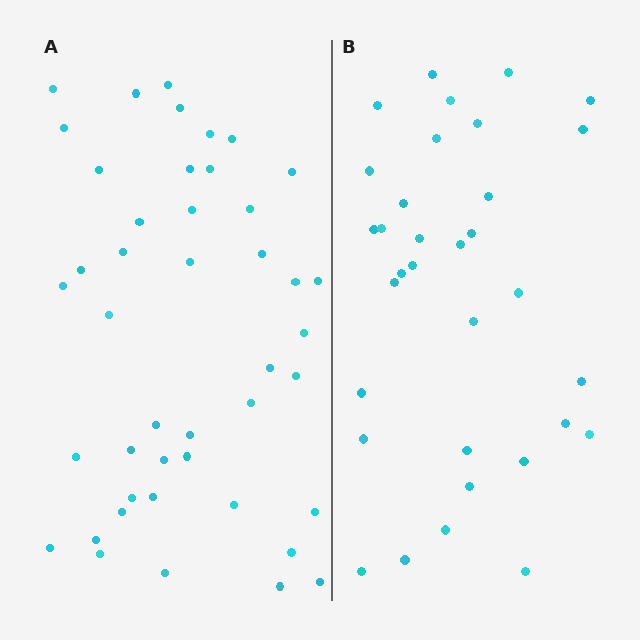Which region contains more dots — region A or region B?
Region A (the left region) has more dots.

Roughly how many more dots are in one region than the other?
Region A has roughly 12 or so more dots than region B.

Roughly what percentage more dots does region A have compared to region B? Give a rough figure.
About 35% more.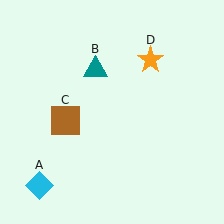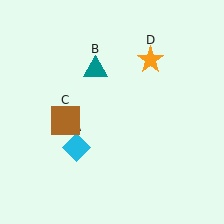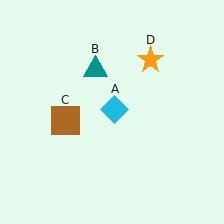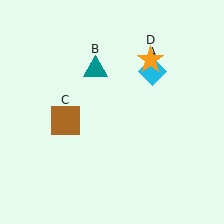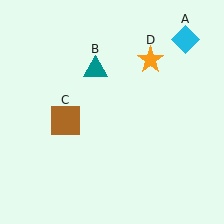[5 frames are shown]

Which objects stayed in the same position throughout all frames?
Teal triangle (object B) and brown square (object C) and orange star (object D) remained stationary.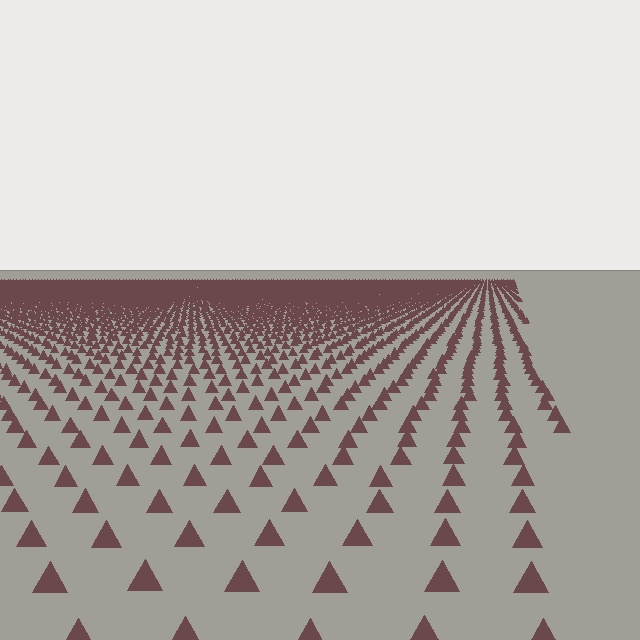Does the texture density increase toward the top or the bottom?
Density increases toward the top.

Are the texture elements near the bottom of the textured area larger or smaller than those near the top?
Larger. Near the bottom, elements are closer to the viewer and appear at a bigger on-screen size.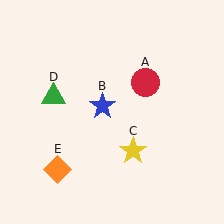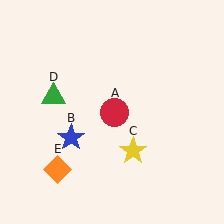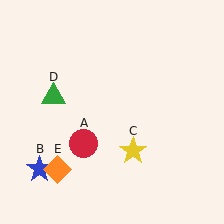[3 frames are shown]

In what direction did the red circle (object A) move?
The red circle (object A) moved down and to the left.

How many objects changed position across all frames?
2 objects changed position: red circle (object A), blue star (object B).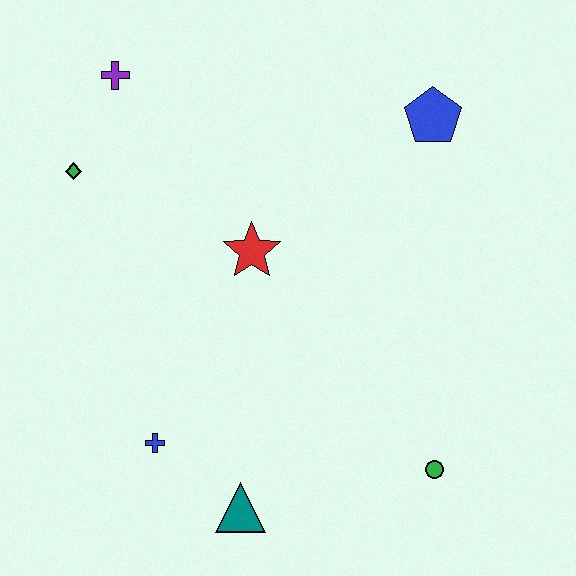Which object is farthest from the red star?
The green circle is farthest from the red star.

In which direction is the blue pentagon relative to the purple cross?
The blue pentagon is to the right of the purple cross.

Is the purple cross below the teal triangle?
No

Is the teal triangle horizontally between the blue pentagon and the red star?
No